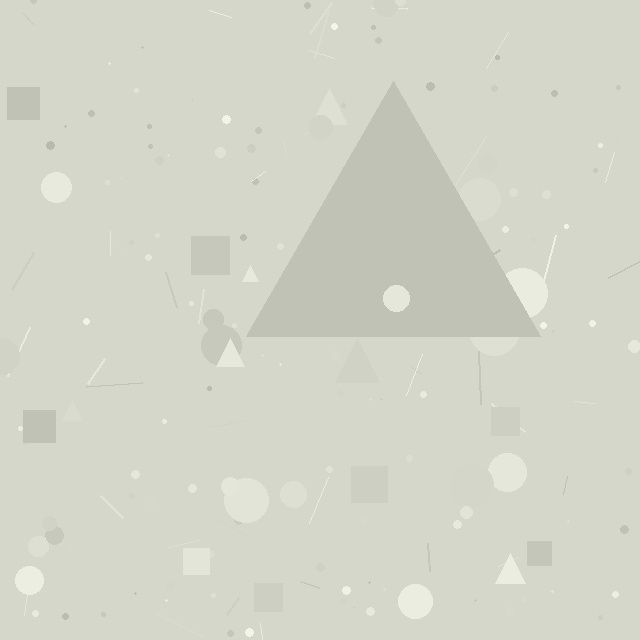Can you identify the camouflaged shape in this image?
The camouflaged shape is a triangle.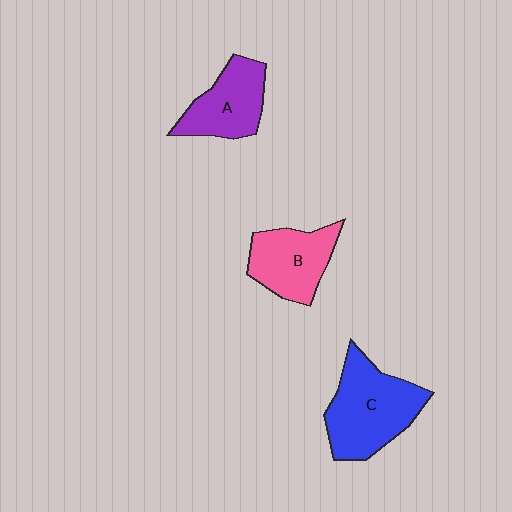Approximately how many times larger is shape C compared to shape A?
Approximately 1.5 times.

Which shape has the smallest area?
Shape A (purple).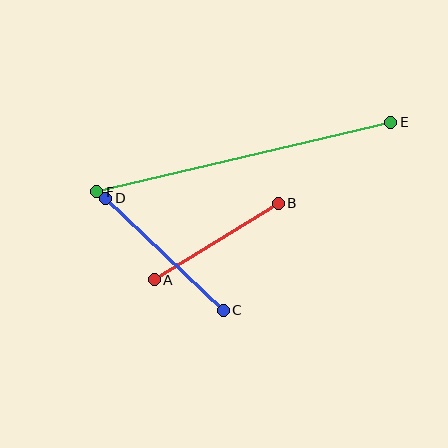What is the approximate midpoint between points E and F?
The midpoint is at approximately (244, 157) pixels.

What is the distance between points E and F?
The distance is approximately 302 pixels.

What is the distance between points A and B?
The distance is approximately 146 pixels.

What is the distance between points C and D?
The distance is approximately 162 pixels.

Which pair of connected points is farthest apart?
Points E and F are farthest apart.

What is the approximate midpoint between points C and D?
The midpoint is at approximately (164, 254) pixels.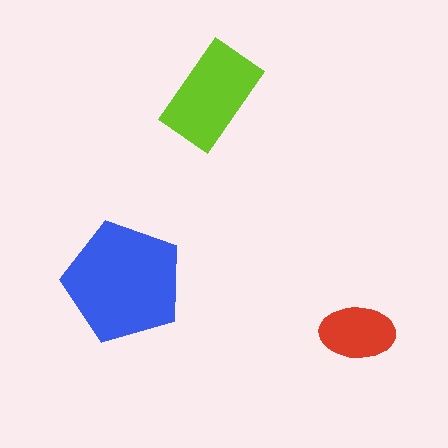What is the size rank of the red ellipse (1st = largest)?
3rd.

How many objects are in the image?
There are 3 objects in the image.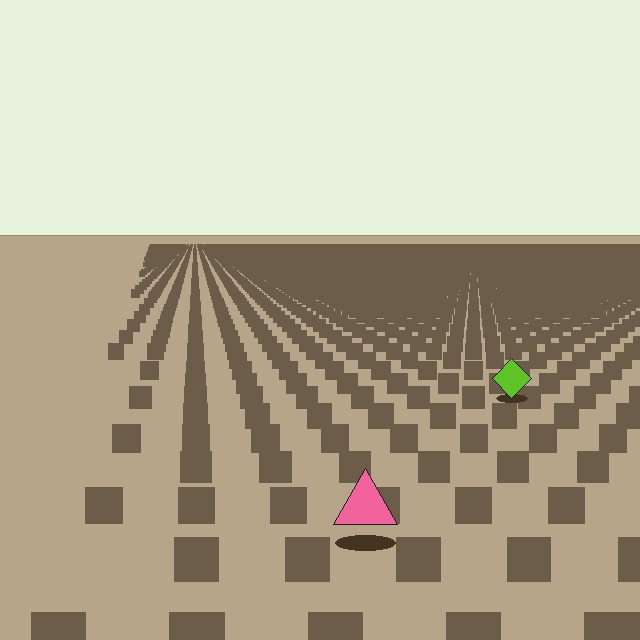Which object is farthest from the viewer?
The lime diamond is farthest from the viewer. It appears smaller and the ground texture around it is denser.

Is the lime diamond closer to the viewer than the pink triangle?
No. The pink triangle is closer — you can tell from the texture gradient: the ground texture is coarser near it.